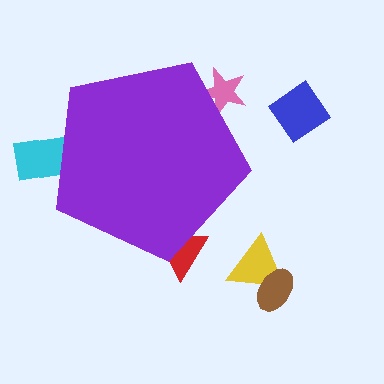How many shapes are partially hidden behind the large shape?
3 shapes are partially hidden.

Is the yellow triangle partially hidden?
No, the yellow triangle is fully visible.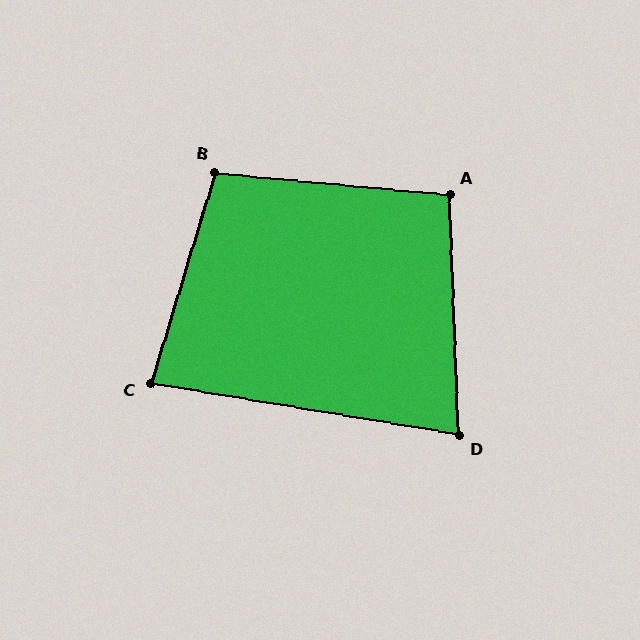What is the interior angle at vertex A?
Approximately 97 degrees (obtuse).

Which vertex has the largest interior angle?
B, at approximately 102 degrees.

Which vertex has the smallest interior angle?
D, at approximately 78 degrees.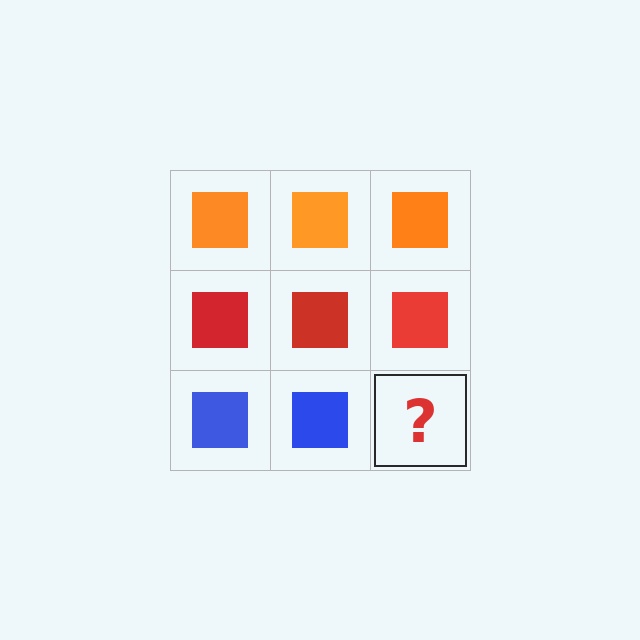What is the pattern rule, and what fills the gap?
The rule is that each row has a consistent color. The gap should be filled with a blue square.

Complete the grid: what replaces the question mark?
The question mark should be replaced with a blue square.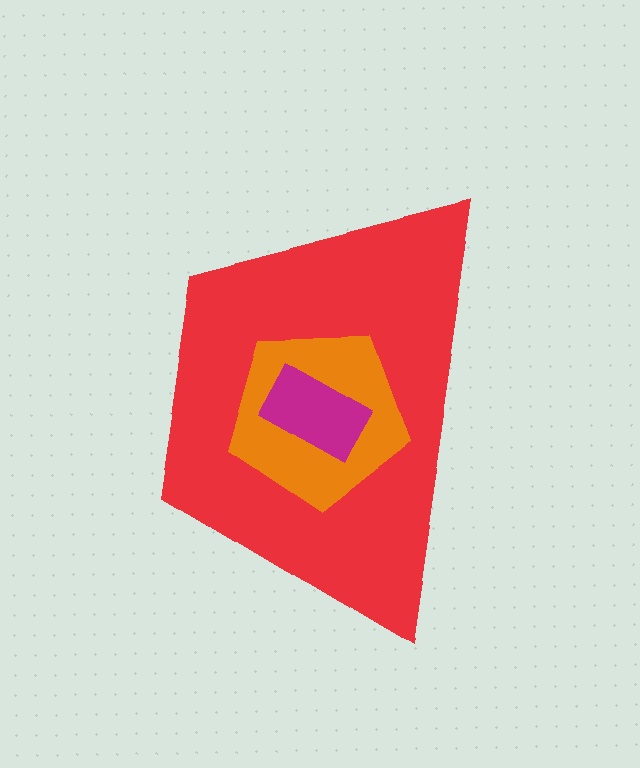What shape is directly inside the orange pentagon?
The magenta rectangle.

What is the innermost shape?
The magenta rectangle.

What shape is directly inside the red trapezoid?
The orange pentagon.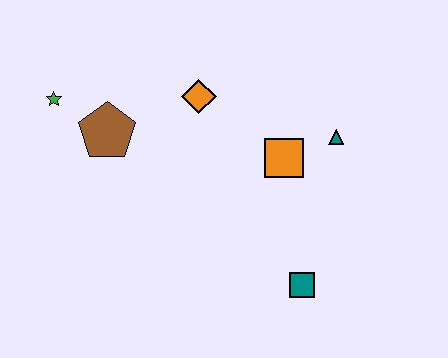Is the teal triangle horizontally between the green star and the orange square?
No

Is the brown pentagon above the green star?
No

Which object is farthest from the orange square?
The green star is farthest from the orange square.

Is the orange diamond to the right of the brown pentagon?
Yes